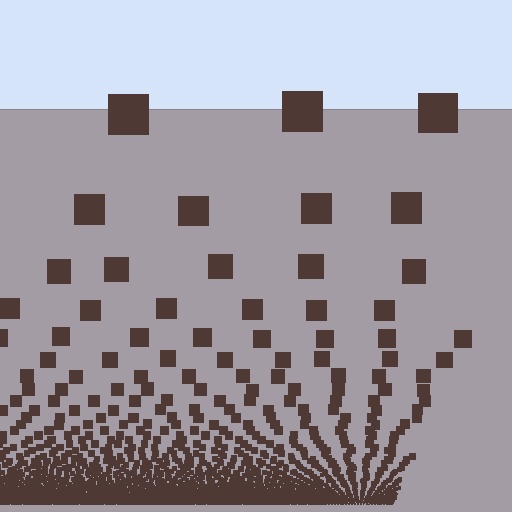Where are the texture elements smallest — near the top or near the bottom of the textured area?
Near the bottom.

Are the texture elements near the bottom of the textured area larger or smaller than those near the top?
Smaller. The gradient is inverted — elements near the bottom are smaller and denser.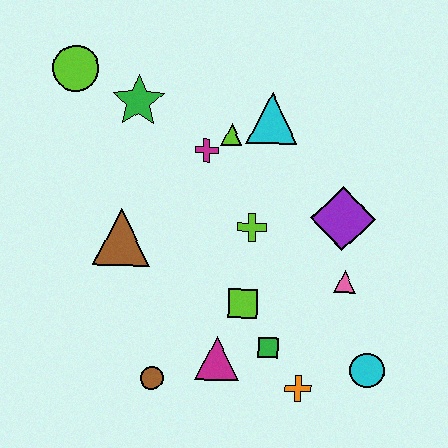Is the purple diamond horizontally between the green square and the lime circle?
No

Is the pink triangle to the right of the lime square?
Yes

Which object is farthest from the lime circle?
The cyan circle is farthest from the lime circle.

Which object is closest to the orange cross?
The green square is closest to the orange cross.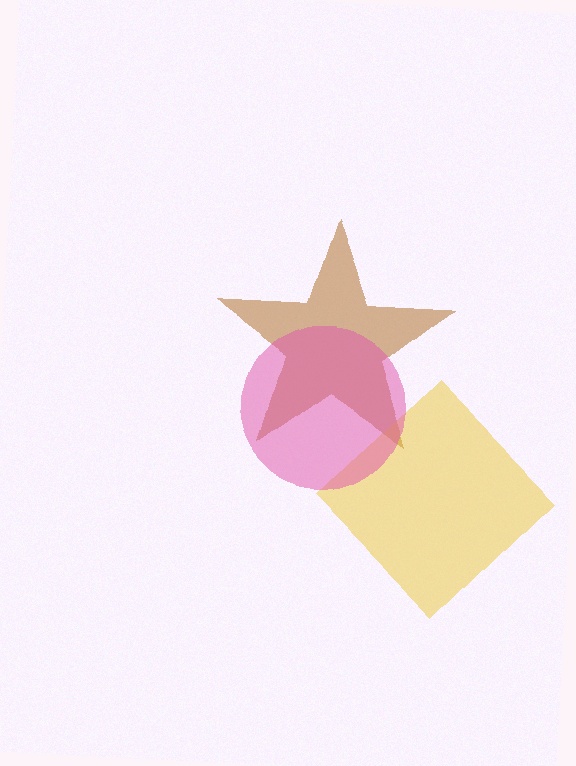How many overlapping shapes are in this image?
There are 3 overlapping shapes in the image.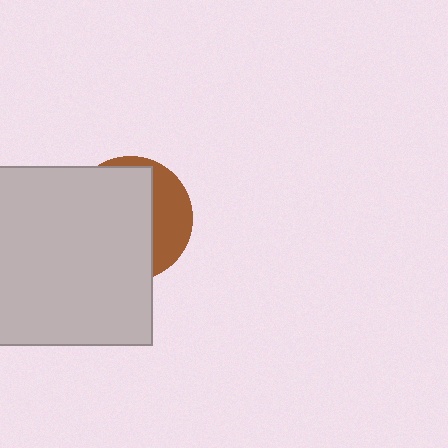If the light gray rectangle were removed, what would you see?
You would see the complete brown circle.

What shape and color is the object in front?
The object in front is a light gray rectangle.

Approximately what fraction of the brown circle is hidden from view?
Roughly 70% of the brown circle is hidden behind the light gray rectangle.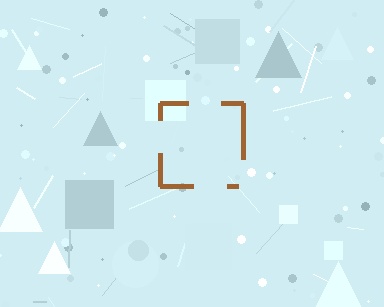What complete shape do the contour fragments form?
The contour fragments form a square.